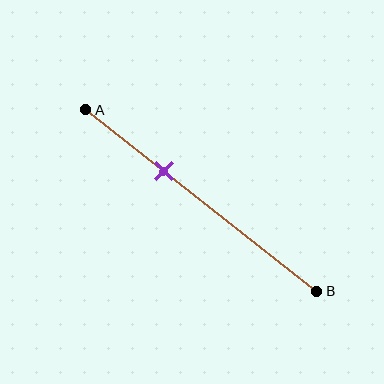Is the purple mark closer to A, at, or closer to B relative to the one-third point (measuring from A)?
The purple mark is approximately at the one-third point of segment AB.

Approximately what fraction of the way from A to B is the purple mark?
The purple mark is approximately 35% of the way from A to B.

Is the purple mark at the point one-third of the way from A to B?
Yes, the mark is approximately at the one-third point.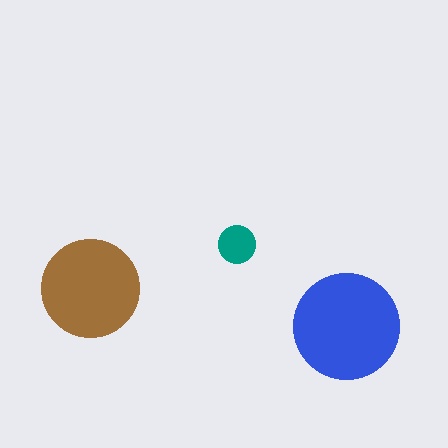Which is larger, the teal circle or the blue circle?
The blue one.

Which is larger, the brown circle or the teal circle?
The brown one.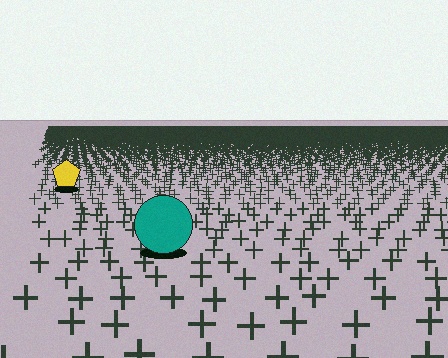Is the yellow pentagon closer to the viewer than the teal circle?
No. The teal circle is closer — you can tell from the texture gradient: the ground texture is coarser near it.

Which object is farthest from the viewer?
The yellow pentagon is farthest from the viewer. It appears smaller and the ground texture around it is denser.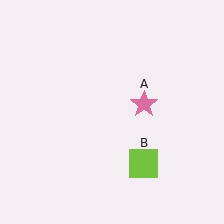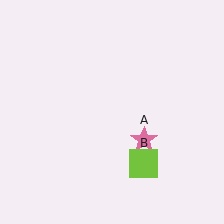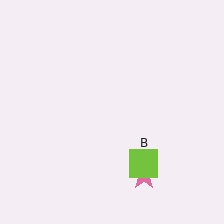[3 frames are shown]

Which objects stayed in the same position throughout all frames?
Lime square (object B) remained stationary.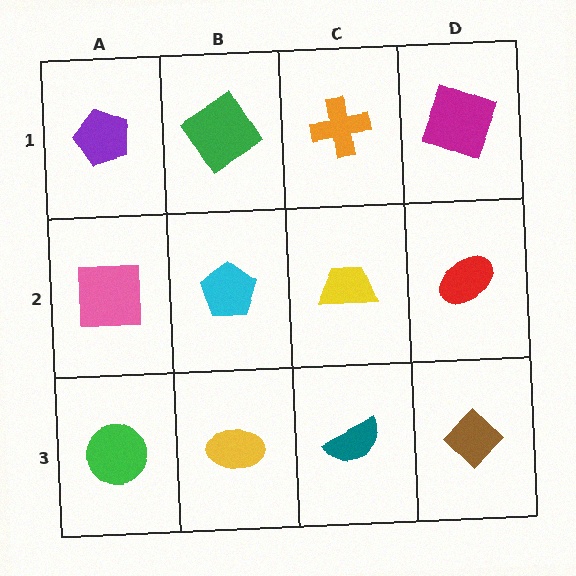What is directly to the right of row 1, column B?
An orange cross.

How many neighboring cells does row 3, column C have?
3.